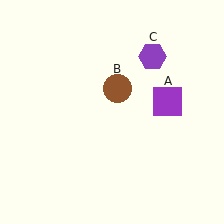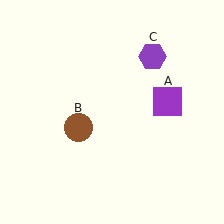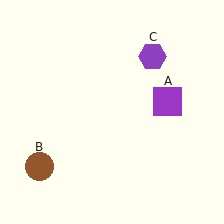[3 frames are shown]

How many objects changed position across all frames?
1 object changed position: brown circle (object B).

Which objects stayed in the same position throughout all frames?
Purple square (object A) and purple hexagon (object C) remained stationary.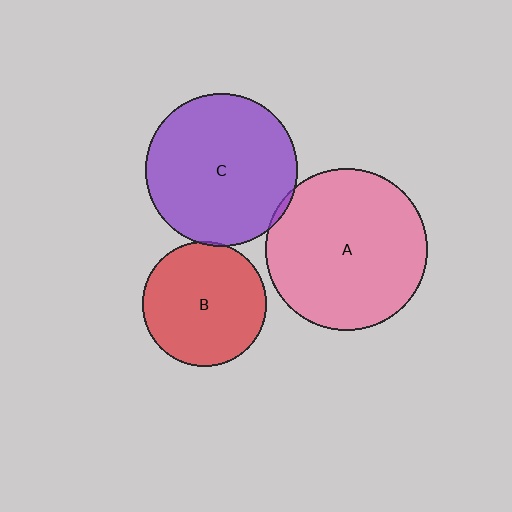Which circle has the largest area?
Circle A (pink).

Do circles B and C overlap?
Yes.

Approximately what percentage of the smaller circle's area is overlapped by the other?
Approximately 5%.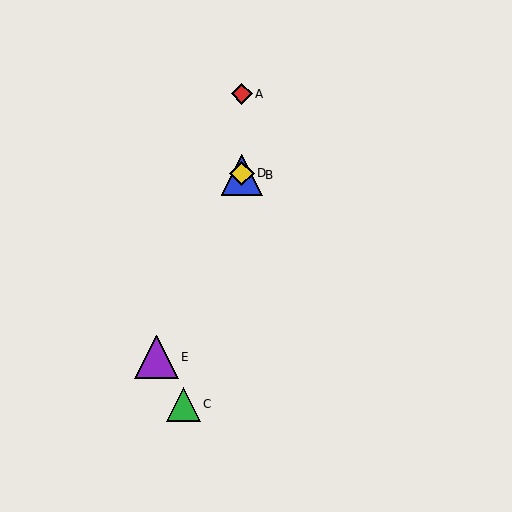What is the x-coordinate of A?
Object A is at x≈242.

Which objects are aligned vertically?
Objects A, B, D are aligned vertically.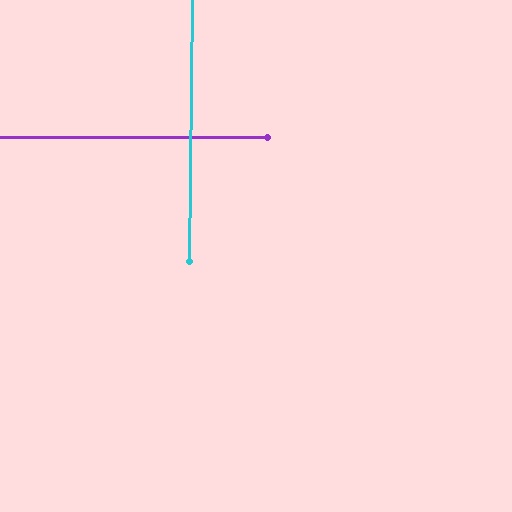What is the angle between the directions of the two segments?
Approximately 89 degrees.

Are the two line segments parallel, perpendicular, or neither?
Perpendicular — they meet at approximately 89°.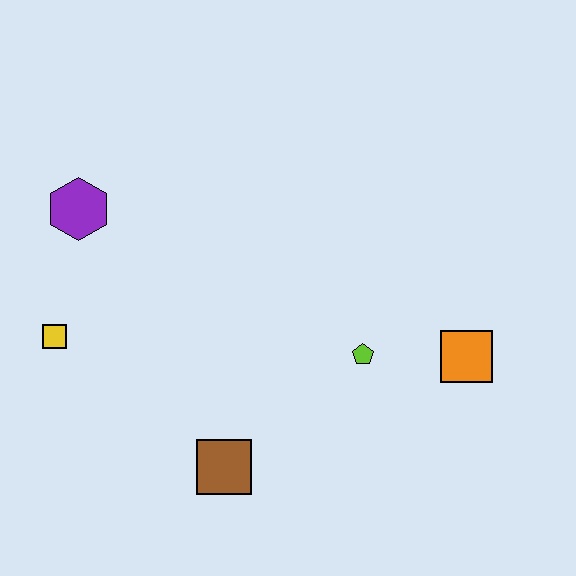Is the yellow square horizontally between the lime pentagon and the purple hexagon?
No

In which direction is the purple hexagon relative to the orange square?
The purple hexagon is to the left of the orange square.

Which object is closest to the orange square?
The lime pentagon is closest to the orange square.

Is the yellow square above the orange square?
Yes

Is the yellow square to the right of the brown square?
No